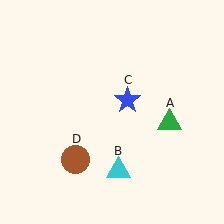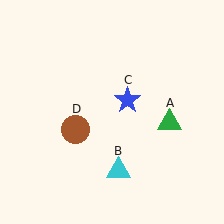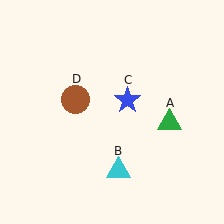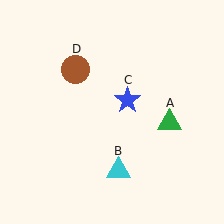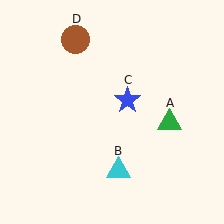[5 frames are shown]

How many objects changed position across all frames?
1 object changed position: brown circle (object D).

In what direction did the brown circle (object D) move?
The brown circle (object D) moved up.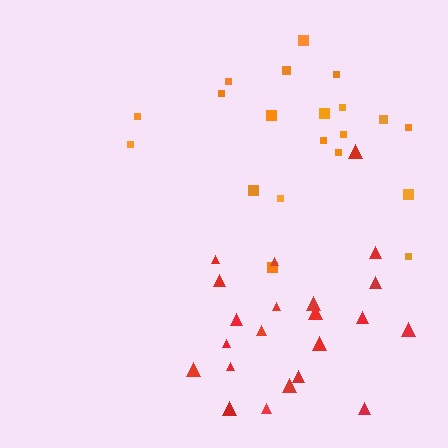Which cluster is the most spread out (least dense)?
Orange.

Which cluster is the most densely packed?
Red.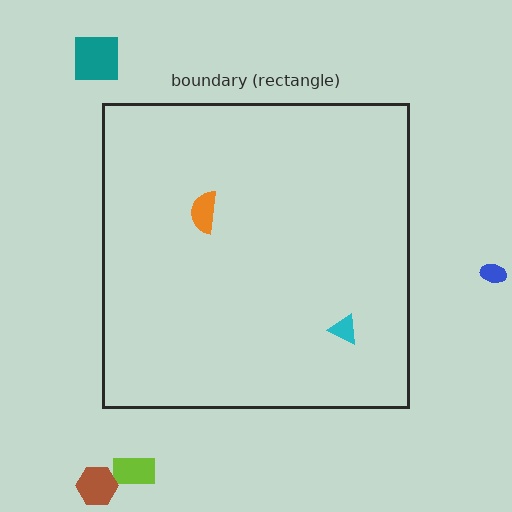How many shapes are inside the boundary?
2 inside, 4 outside.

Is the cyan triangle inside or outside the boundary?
Inside.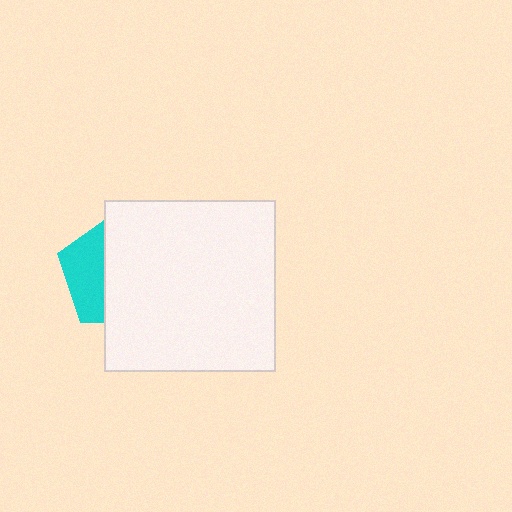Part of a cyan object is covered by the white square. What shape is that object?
It is a pentagon.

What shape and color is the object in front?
The object in front is a white square.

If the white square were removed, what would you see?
You would see the complete cyan pentagon.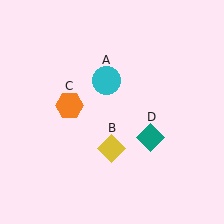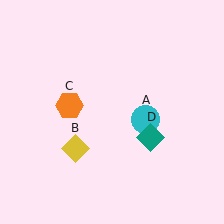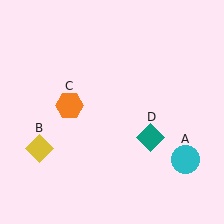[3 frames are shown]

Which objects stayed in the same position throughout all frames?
Orange hexagon (object C) and teal diamond (object D) remained stationary.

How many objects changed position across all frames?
2 objects changed position: cyan circle (object A), yellow diamond (object B).